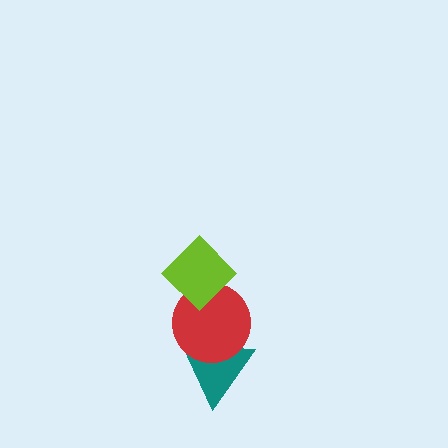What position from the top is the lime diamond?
The lime diamond is 1st from the top.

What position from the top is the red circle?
The red circle is 2nd from the top.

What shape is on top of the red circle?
The lime diamond is on top of the red circle.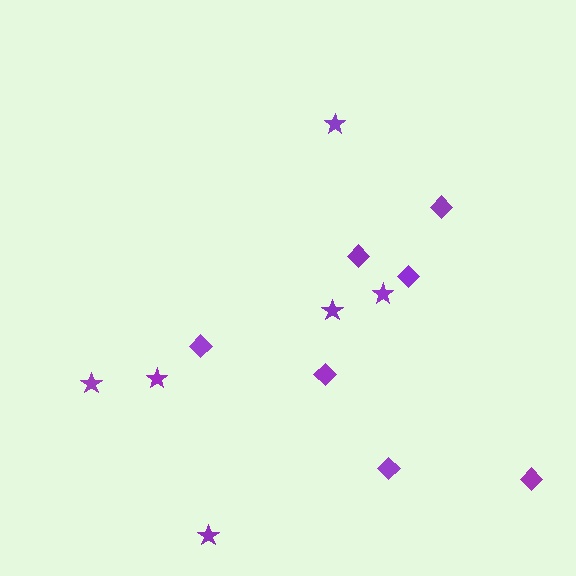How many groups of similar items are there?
There are 2 groups: one group of diamonds (7) and one group of stars (6).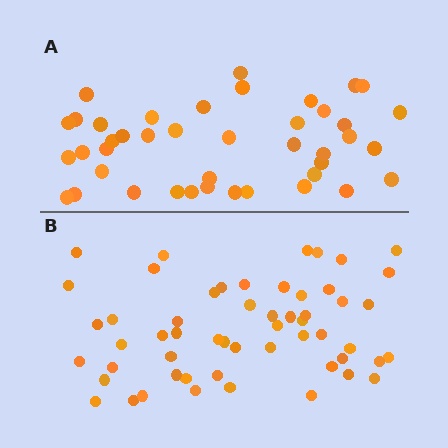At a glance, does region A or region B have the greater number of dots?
Region B (the bottom region) has more dots.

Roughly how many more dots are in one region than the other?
Region B has approximately 15 more dots than region A.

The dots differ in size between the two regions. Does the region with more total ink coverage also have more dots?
No. Region A has more total ink coverage because its dots are larger, but region B actually contains more individual dots. Total area can be misleading — the number of items is what matters here.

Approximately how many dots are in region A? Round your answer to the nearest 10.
About 40 dots. (The exact count is 42, which rounds to 40.)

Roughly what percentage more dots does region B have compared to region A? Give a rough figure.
About 30% more.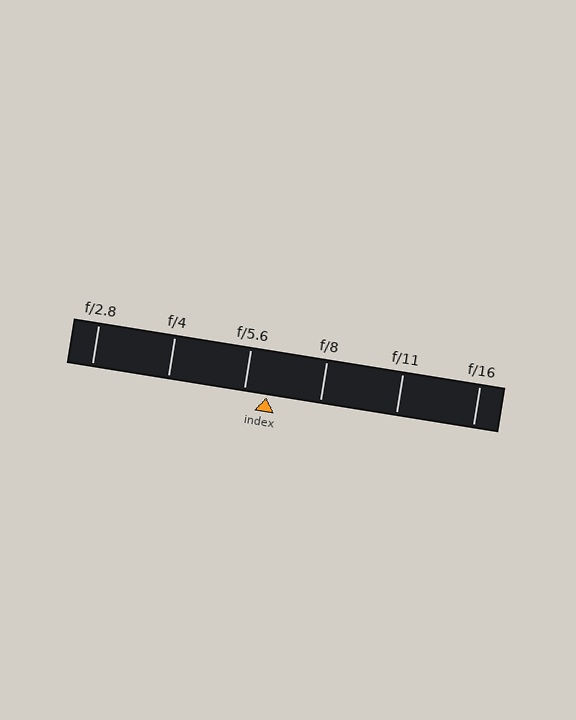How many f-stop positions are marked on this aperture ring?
There are 6 f-stop positions marked.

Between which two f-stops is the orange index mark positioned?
The index mark is between f/5.6 and f/8.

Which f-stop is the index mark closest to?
The index mark is closest to f/5.6.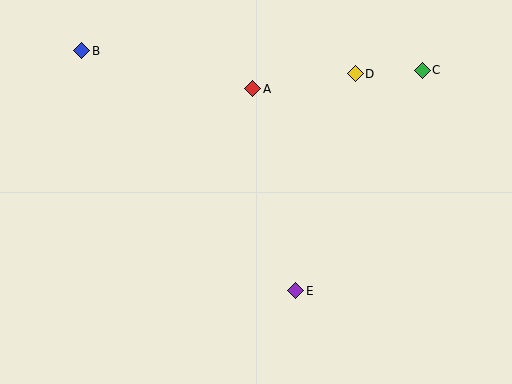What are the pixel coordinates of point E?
Point E is at (296, 291).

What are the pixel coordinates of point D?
Point D is at (355, 74).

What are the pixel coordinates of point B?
Point B is at (82, 51).